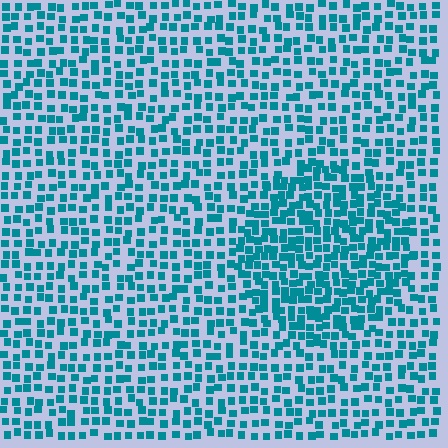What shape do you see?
I see a circle.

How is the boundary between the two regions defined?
The boundary is defined by a change in element density (approximately 1.7x ratio). All elements are the same color, size, and shape.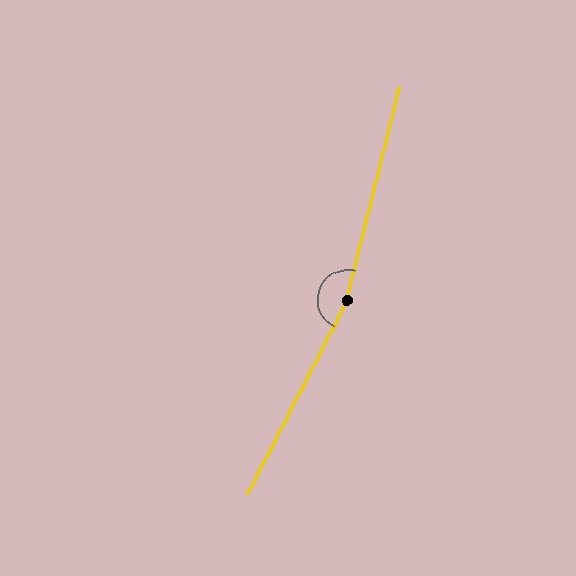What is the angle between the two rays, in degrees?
Approximately 167 degrees.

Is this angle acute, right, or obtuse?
It is obtuse.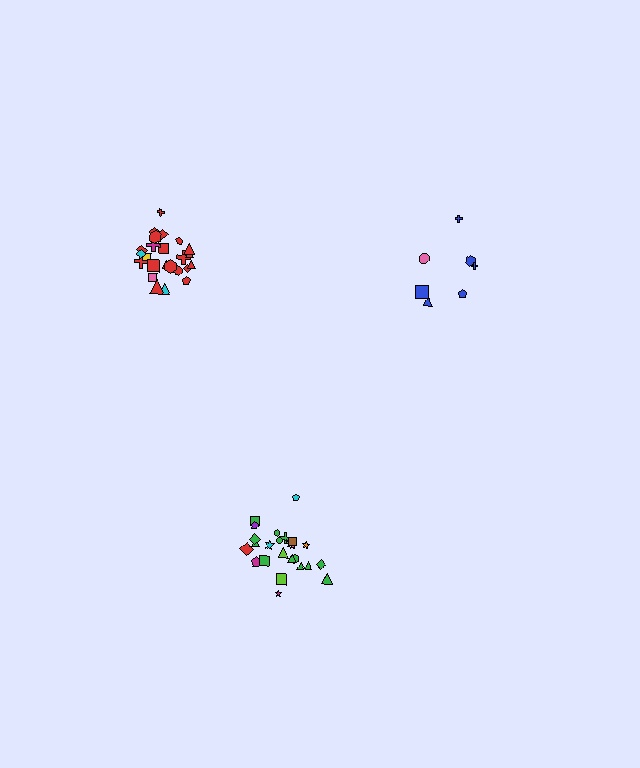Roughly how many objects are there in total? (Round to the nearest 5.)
Roughly 55 objects in total.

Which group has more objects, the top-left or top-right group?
The top-left group.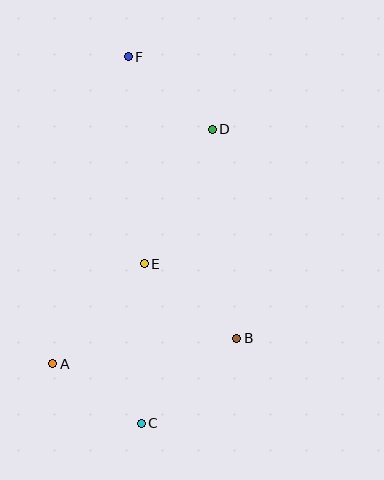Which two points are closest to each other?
Points A and C are closest to each other.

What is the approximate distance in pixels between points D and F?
The distance between D and F is approximately 111 pixels.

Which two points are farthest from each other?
Points C and F are farthest from each other.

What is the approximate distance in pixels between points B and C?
The distance between B and C is approximately 128 pixels.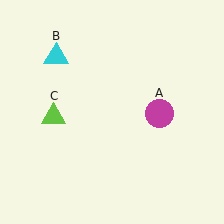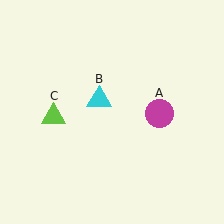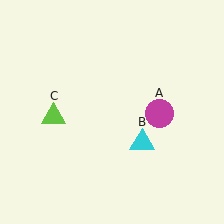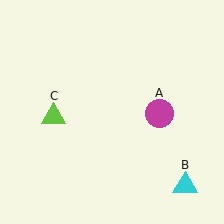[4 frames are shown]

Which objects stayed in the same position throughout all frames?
Magenta circle (object A) and lime triangle (object C) remained stationary.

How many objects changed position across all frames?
1 object changed position: cyan triangle (object B).